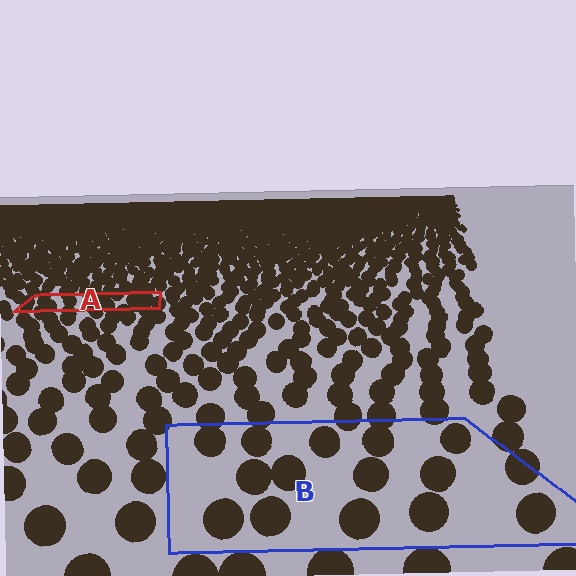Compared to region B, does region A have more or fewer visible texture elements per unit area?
Region A has more texture elements per unit area — they are packed more densely because it is farther away.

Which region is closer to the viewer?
Region B is closer. The texture elements there are larger and more spread out.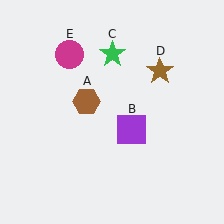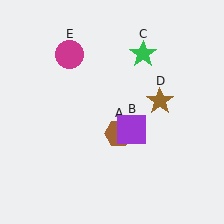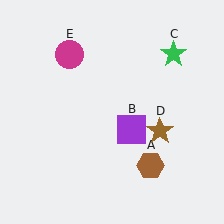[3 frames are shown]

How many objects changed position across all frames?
3 objects changed position: brown hexagon (object A), green star (object C), brown star (object D).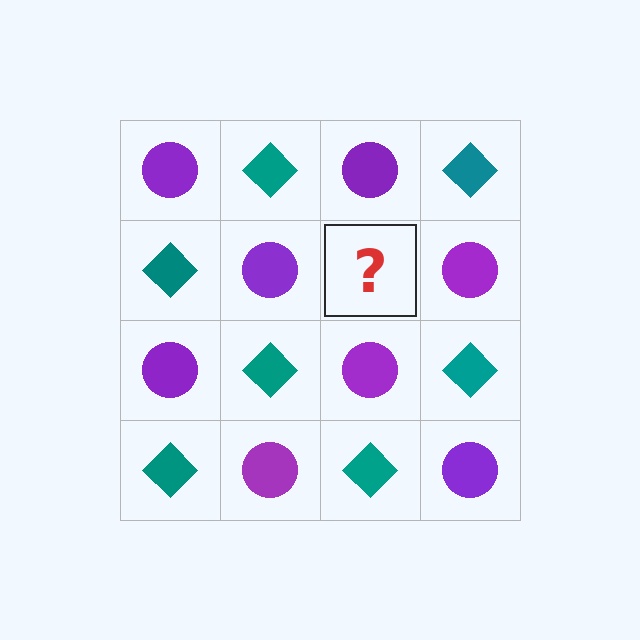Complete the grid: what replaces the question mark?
The question mark should be replaced with a teal diamond.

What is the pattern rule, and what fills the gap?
The rule is that it alternates purple circle and teal diamond in a checkerboard pattern. The gap should be filled with a teal diamond.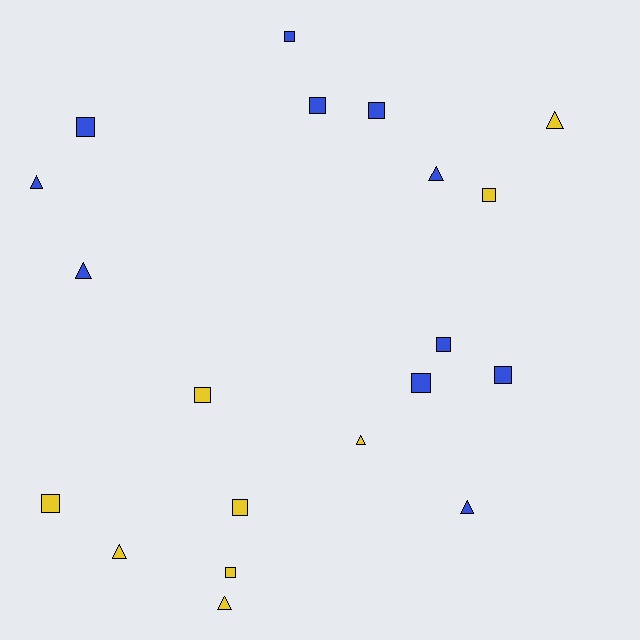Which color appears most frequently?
Blue, with 11 objects.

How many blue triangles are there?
There are 4 blue triangles.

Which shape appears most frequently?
Square, with 12 objects.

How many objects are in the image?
There are 20 objects.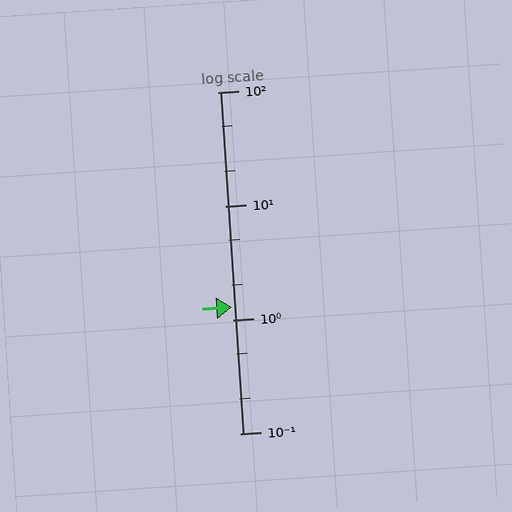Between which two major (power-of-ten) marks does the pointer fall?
The pointer is between 1 and 10.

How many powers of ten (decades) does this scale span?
The scale spans 3 decades, from 0.1 to 100.